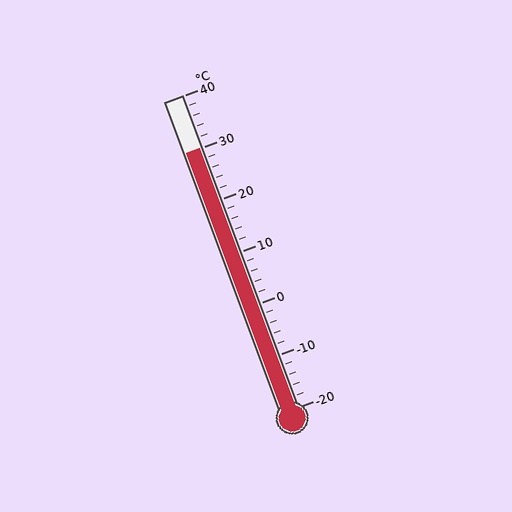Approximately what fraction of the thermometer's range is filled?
The thermometer is filled to approximately 85% of its range.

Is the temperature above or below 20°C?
The temperature is above 20°C.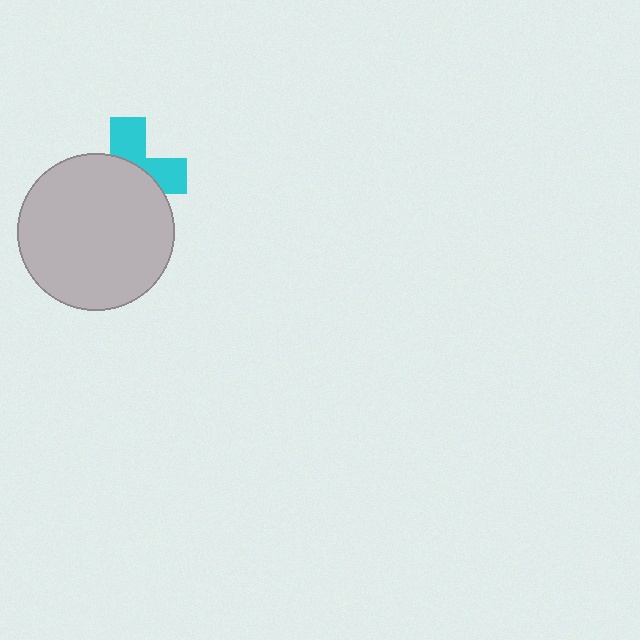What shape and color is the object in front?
The object in front is a light gray circle.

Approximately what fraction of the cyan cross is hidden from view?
Roughly 61% of the cyan cross is hidden behind the light gray circle.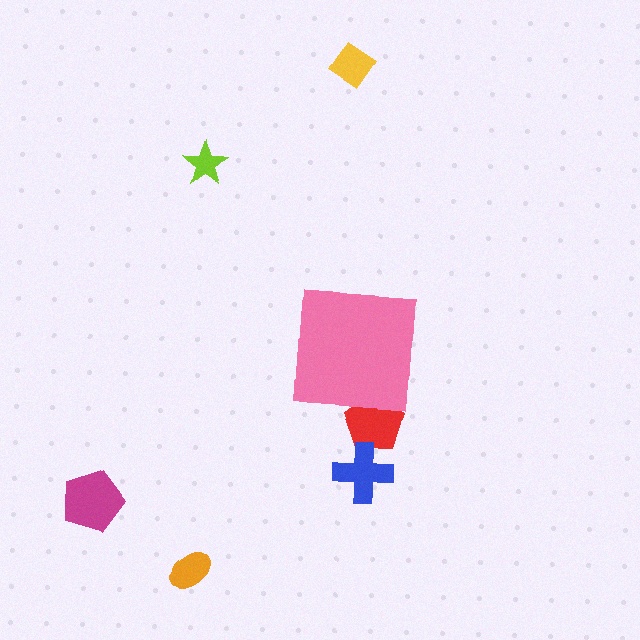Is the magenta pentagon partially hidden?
No, the magenta pentagon is fully visible.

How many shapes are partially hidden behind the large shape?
1 shape is partially hidden.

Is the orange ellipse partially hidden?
No, the orange ellipse is fully visible.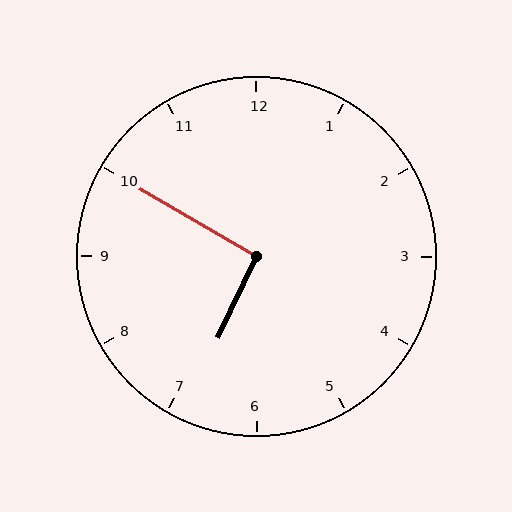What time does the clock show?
6:50.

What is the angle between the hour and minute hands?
Approximately 95 degrees.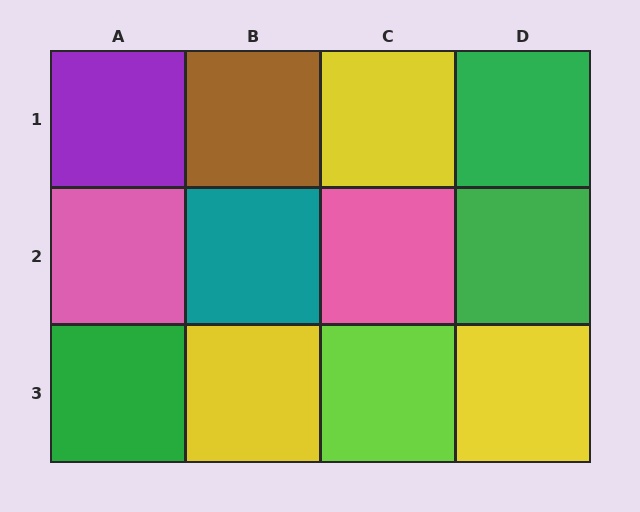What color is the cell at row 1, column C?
Yellow.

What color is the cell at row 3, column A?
Green.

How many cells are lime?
1 cell is lime.